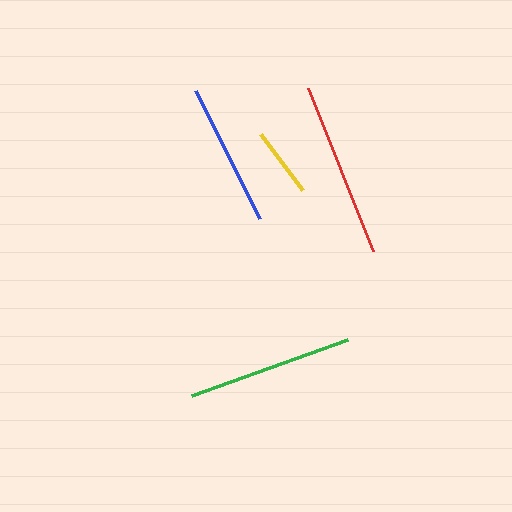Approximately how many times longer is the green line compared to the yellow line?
The green line is approximately 2.4 times the length of the yellow line.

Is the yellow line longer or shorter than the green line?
The green line is longer than the yellow line.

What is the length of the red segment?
The red segment is approximately 175 pixels long.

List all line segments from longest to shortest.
From longest to shortest: red, green, blue, yellow.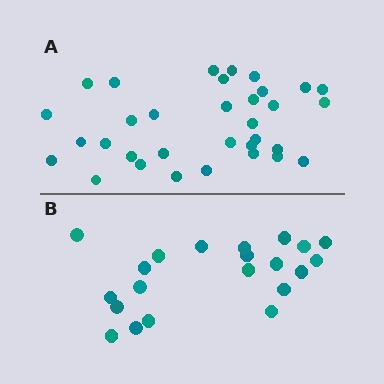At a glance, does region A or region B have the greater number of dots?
Region A (the top region) has more dots.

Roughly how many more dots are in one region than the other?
Region A has roughly 12 or so more dots than region B.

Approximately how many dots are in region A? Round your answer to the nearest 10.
About 30 dots. (The exact count is 33, which rounds to 30.)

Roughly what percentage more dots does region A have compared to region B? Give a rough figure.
About 55% more.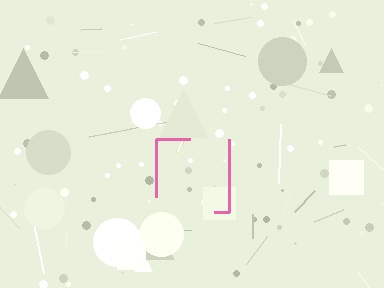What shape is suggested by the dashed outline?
The dashed outline suggests a square.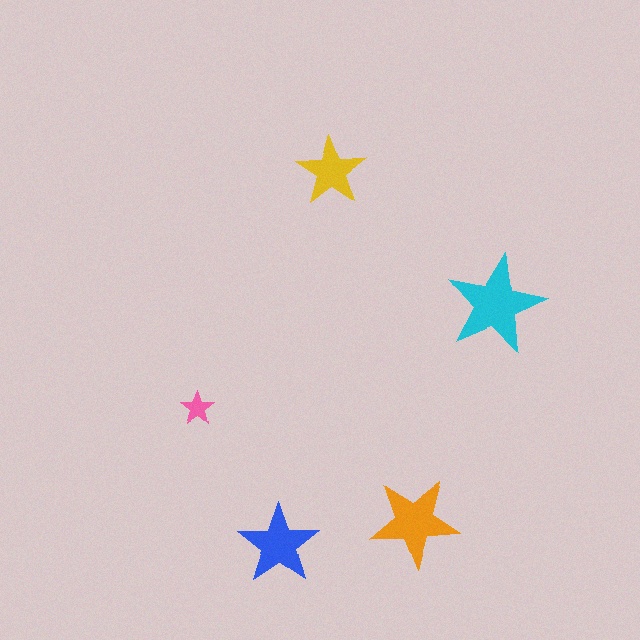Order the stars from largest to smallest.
the cyan one, the orange one, the blue one, the yellow one, the pink one.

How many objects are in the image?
There are 5 objects in the image.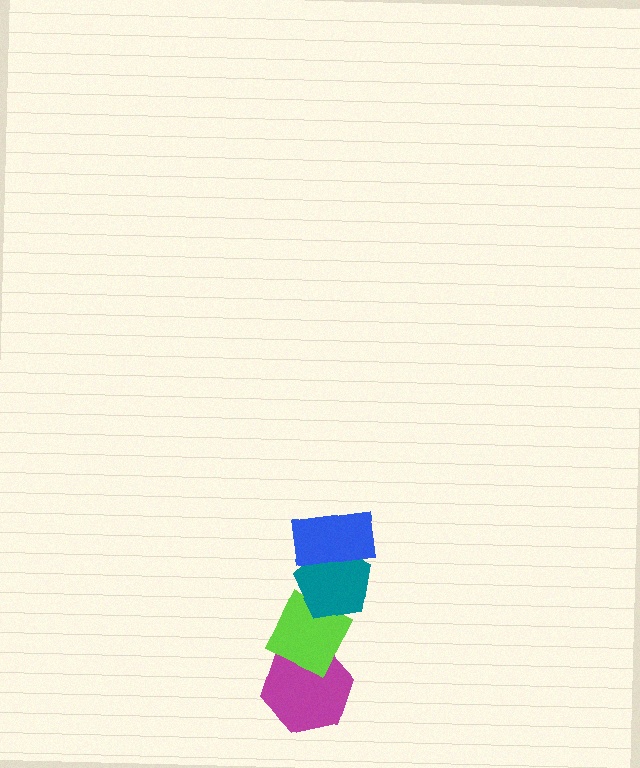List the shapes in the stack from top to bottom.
From top to bottom: the blue rectangle, the teal pentagon, the lime diamond, the magenta hexagon.